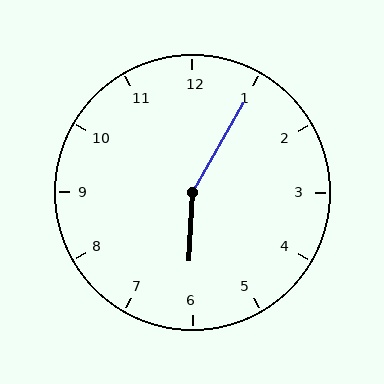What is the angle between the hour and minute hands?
Approximately 152 degrees.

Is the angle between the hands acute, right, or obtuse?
It is obtuse.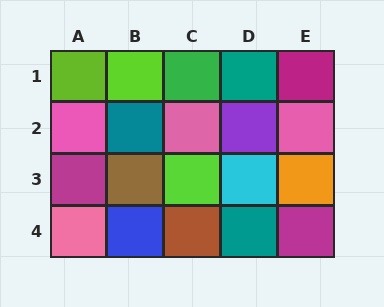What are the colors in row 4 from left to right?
Pink, blue, brown, teal, magenta.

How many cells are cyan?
1 cell is cyan.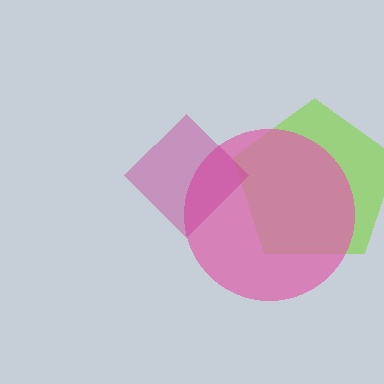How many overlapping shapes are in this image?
There are 3 overlapping shapes in the image.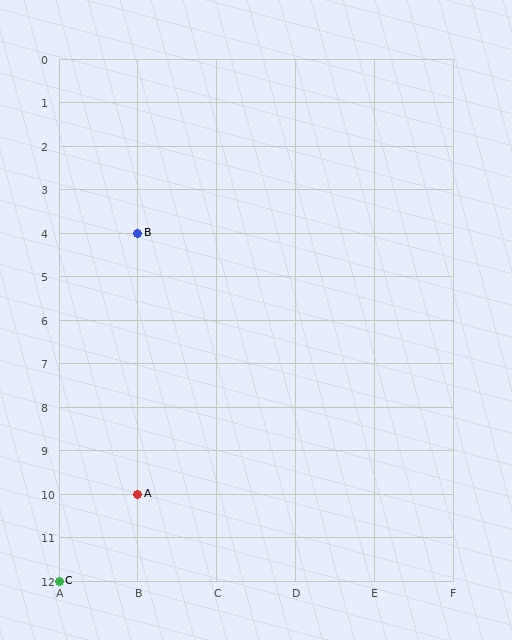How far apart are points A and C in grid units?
Points A and C are 1 column and 2 rows apart (about 2.2 grid units diagonally).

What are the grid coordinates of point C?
Point C is at grid coordinates (A, 12).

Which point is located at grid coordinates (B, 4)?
Point B is at (B, 4).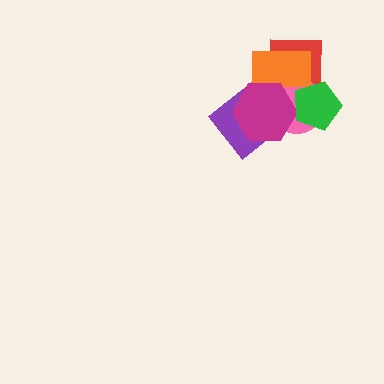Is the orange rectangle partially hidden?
Yes, it is partially covered by another shape.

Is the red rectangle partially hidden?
Yes, it is partially covered by another shape.